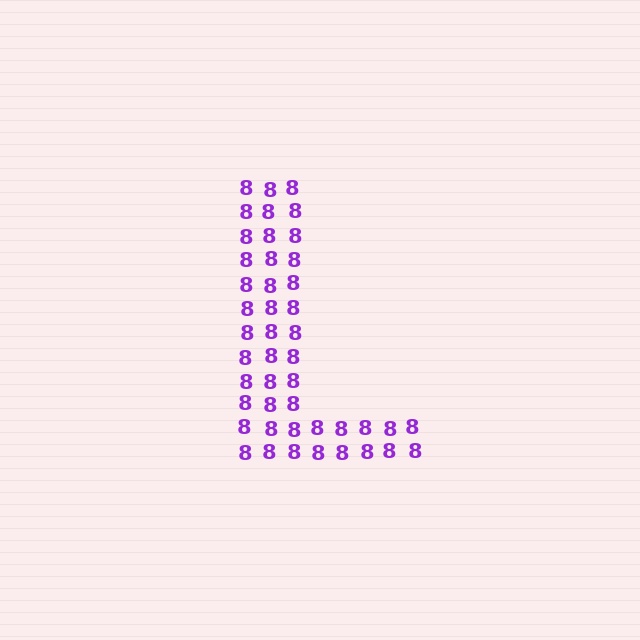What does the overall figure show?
The overall figure shows the letter L.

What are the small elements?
The small elements are digit 8's.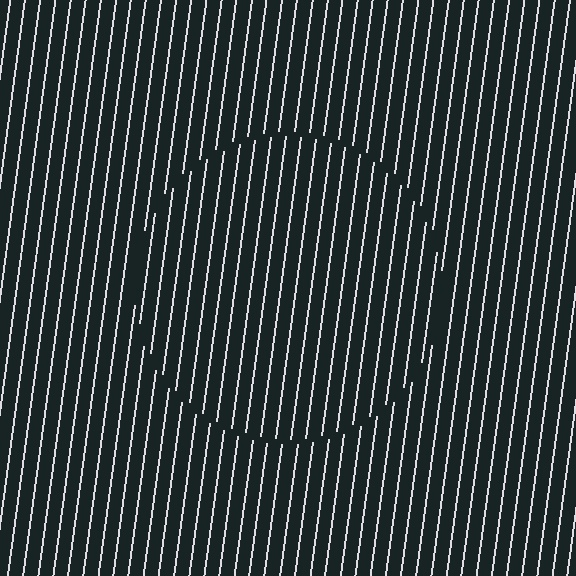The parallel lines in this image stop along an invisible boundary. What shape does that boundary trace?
An illusory circle. The interior of the shape contains the same grating, shifted by half a period — the contour is defined by the phase discontinuity where line-ends from the inner and outer gratings abut.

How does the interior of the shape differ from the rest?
The interior of the shape contains the same grating, shifted by half a period — the contour is defined by the phase discontinuity where line-ends from the inner and outer gratings abut.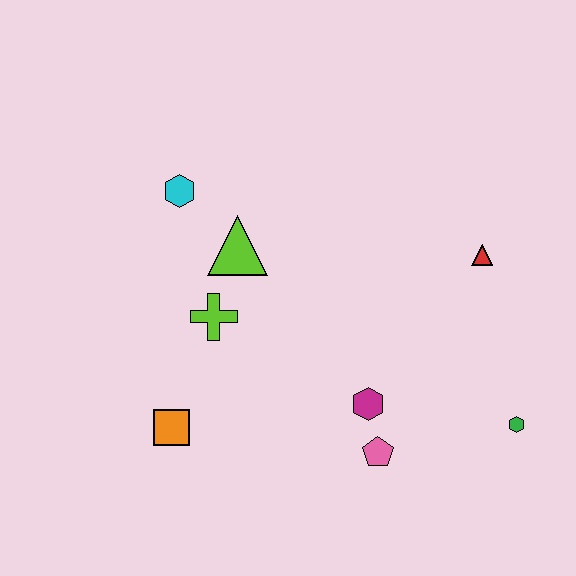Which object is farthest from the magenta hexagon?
The cyan hexagon is farthest from the magenta hexagon.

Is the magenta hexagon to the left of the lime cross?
No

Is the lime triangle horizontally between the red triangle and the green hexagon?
No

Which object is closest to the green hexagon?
The pink pentagon is closest to the green hexagon.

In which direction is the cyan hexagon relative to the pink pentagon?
The cyan hexagon is above the pink pentagon.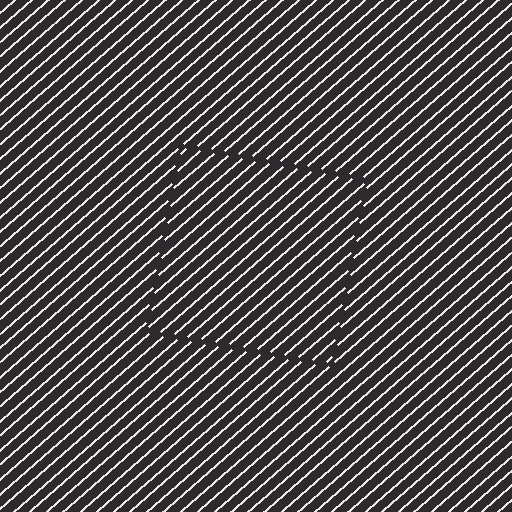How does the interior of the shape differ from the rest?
The interior of the shape contains the same grating, shifted by half a period — the contour is defined by the phase discontinuity where line-ends from the inner and outer gratings abut.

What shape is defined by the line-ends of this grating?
An illusory square. The interior of the shape contains the same grating, shifted by half a period — the contour is defined by the phase discontinuity where line-ends from the inner and outer gratings abut.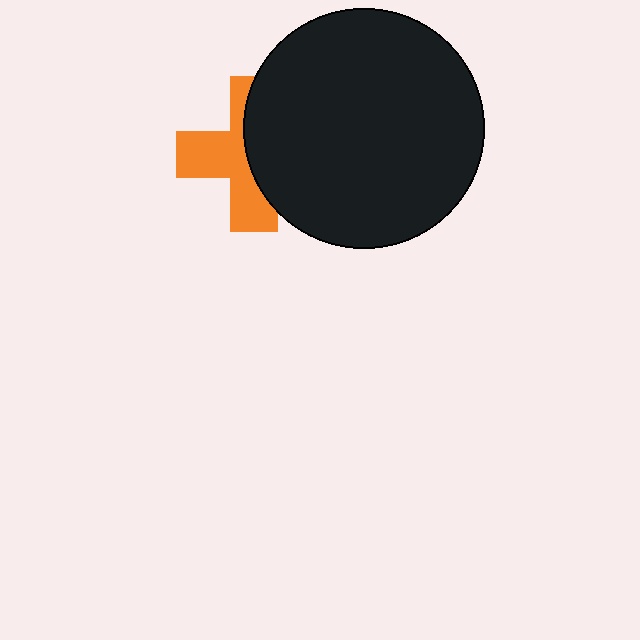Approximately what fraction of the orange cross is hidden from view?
Roughly 49% of the orange cross is hidden behind the black circle.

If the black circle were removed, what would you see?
You would see the complete orange cross.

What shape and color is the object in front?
The object in front is a black circle.